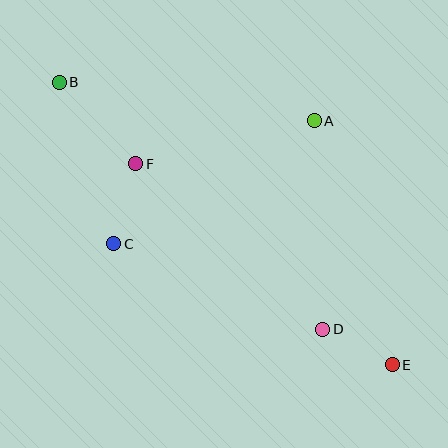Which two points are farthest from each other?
Points B and E are farthest from each other.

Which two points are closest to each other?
Points D and E are closest to each other.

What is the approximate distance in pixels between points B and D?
The distance between B and D is approximately 361 pixels.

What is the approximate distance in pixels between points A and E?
The distance between A and E is approximately 256 pixels.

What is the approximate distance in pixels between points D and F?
The distance between D and F is approximately 250 pixels.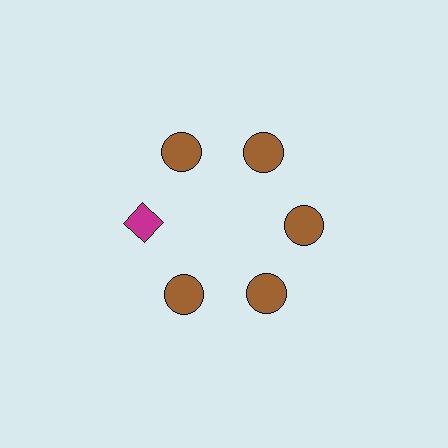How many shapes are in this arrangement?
There are 6 shapes arranged in a ring pattern.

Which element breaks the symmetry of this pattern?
The magenta diamond at roughly the 9 o'clock position breaks the symmetry. All other shapes are brown circles.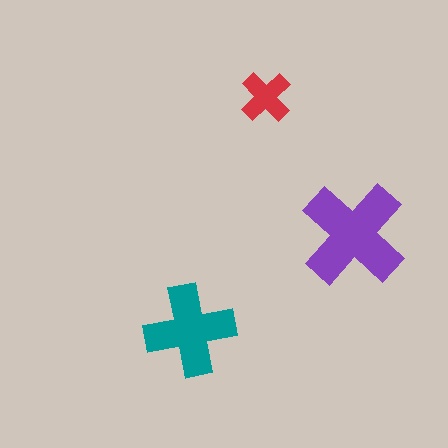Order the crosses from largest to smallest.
the purple one, the teal one, the red one.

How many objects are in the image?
There are 3 objects in the image.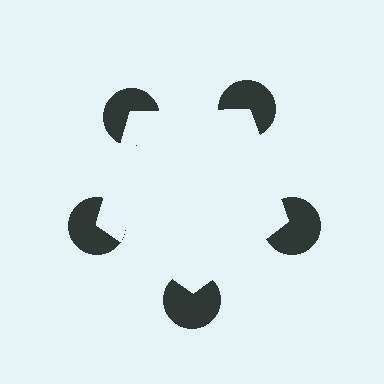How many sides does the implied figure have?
5 sides.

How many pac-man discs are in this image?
There are 5 — one at each vertex of the illusory pentagon.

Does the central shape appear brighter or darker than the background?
It typically appears slightly brighter than the background, even though no actual brightness change is drawn.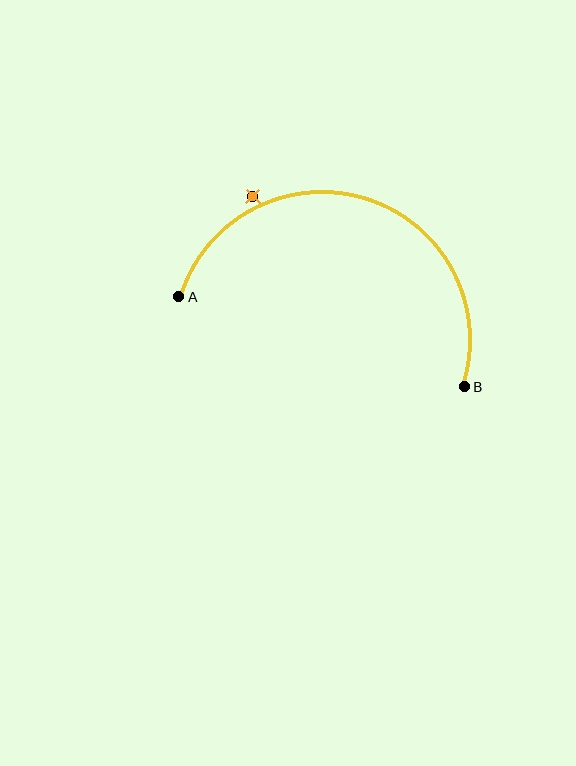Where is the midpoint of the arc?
The arc midpoint is the point on the curve farthest from the straight line joining A and B. It sits above that line.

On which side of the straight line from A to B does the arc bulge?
The arc bulges above the straight line connecting A and B.